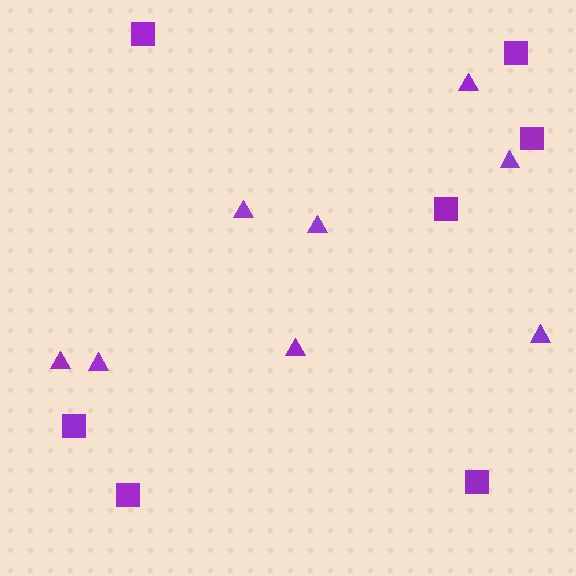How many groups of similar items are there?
There are 2 groups: one group of squares (7) and one group of triangles (8).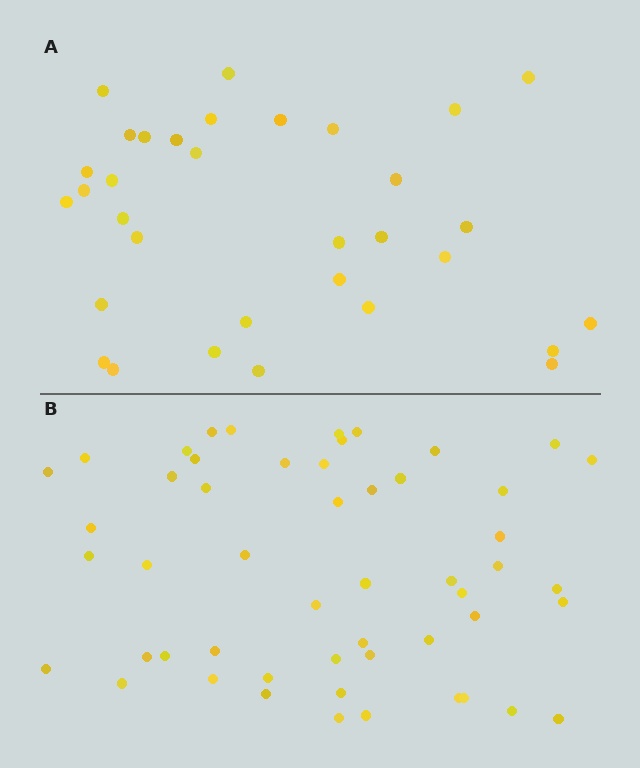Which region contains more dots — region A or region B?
Region B (the bottom region) has more dots.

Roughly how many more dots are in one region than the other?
Region B has approximately 20 more dots than region A.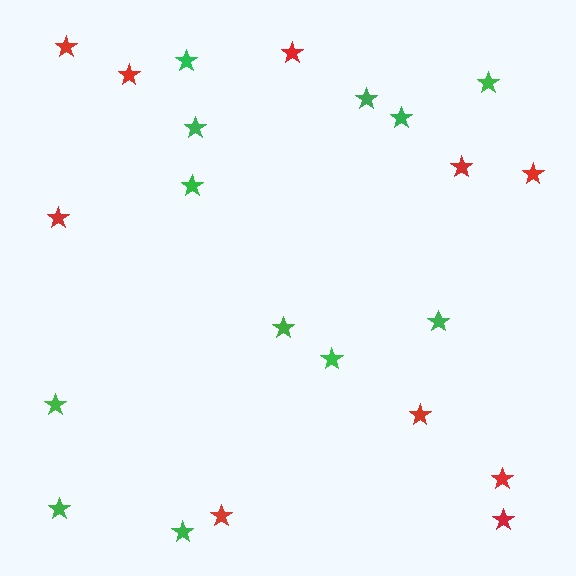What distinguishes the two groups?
There are 2 groups: one group of red stars (10) and one group of green stars (12).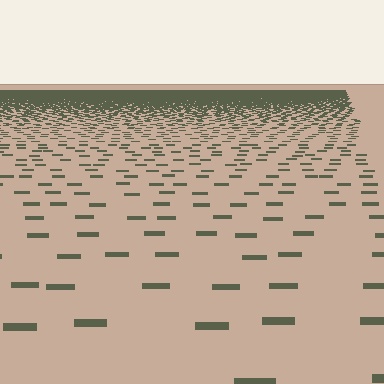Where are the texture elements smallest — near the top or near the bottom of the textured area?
Near the top.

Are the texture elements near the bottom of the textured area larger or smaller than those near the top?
Larger. Near the bottom, elements are closer to the viewer and appear at a bigger on-screen size.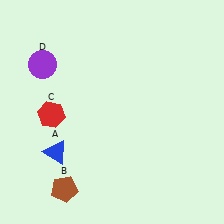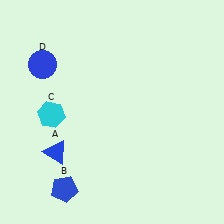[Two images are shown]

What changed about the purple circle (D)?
In Image 1, D is purple. In Image 2, it changed to blue.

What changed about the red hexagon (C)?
In Image 1, C is red. In Image 2, it changed to cyan.